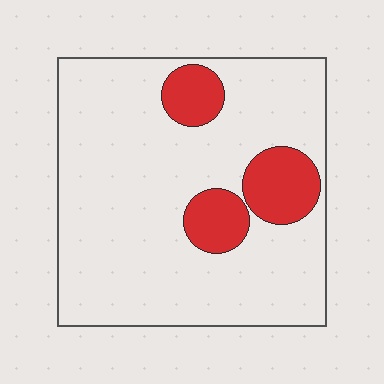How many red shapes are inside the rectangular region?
3.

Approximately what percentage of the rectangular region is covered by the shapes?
Approximately 15%.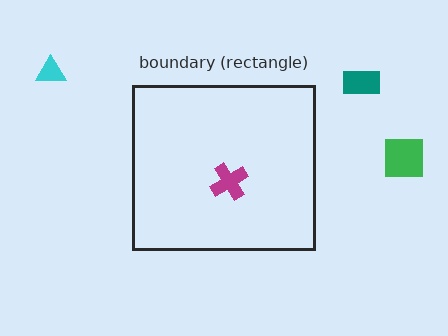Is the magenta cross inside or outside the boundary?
Inside.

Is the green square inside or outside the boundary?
Outside.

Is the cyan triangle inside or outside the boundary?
Outside.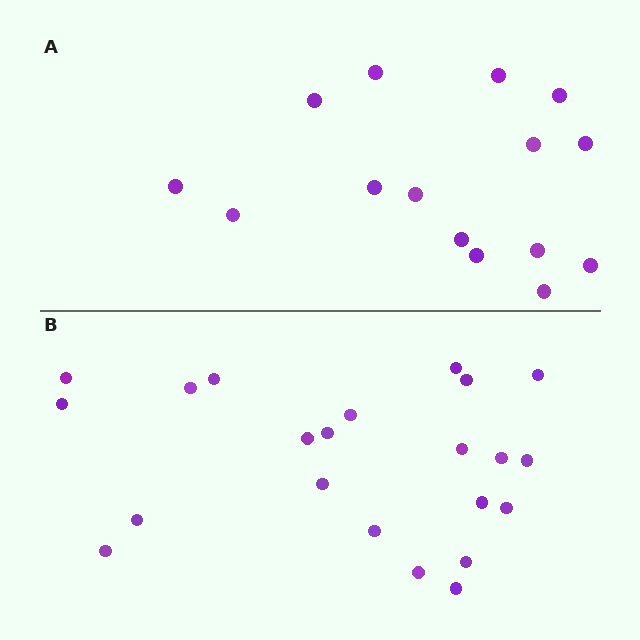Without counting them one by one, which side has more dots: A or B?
Region B (the bottom region) has more dots.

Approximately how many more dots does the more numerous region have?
Region B has roughly 8 or so more dots than region A.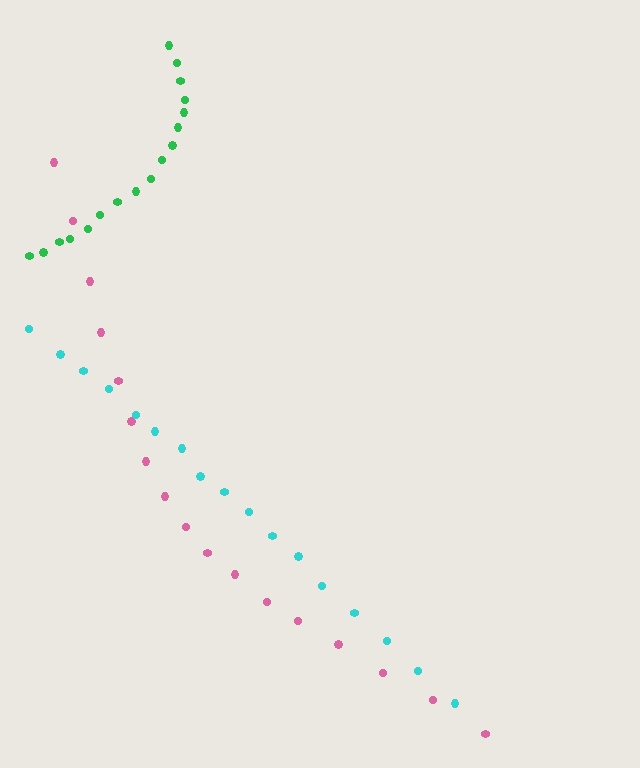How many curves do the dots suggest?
There are 3 distinct paths.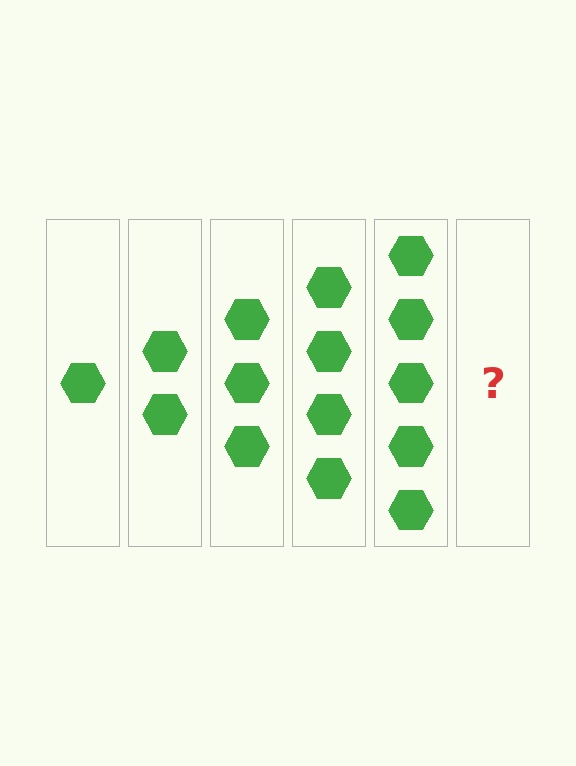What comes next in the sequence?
The next element should be 6 hexagons.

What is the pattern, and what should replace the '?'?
The pattern is that each step adds one more hexagon. The '?' should be 6 hexagons.